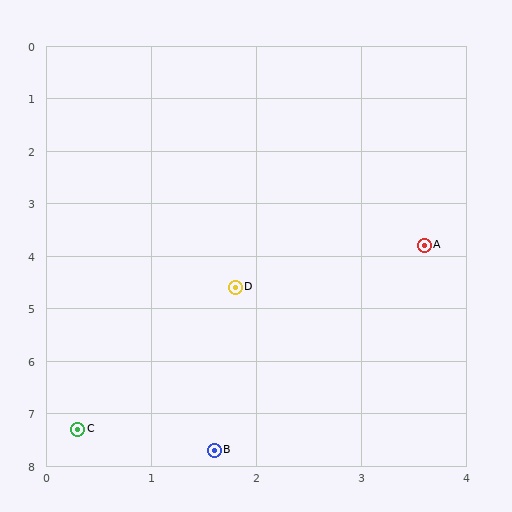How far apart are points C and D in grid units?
Points C and D are about 3.1 grid units apart.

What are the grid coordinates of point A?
Point A is at approximately (3.6, 3.8).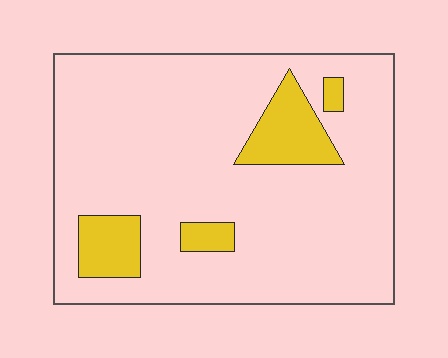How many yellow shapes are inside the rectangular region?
4.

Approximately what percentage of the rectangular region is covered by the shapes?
Approximately 15%.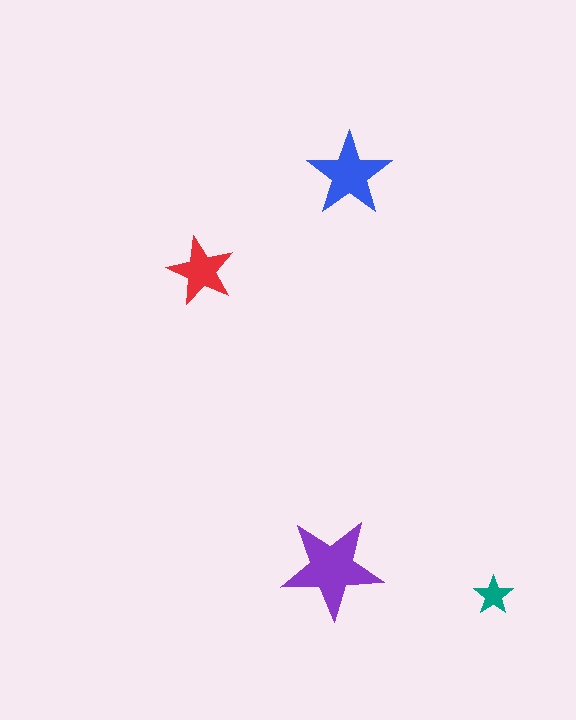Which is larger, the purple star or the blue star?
The purple one.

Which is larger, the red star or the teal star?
The red one.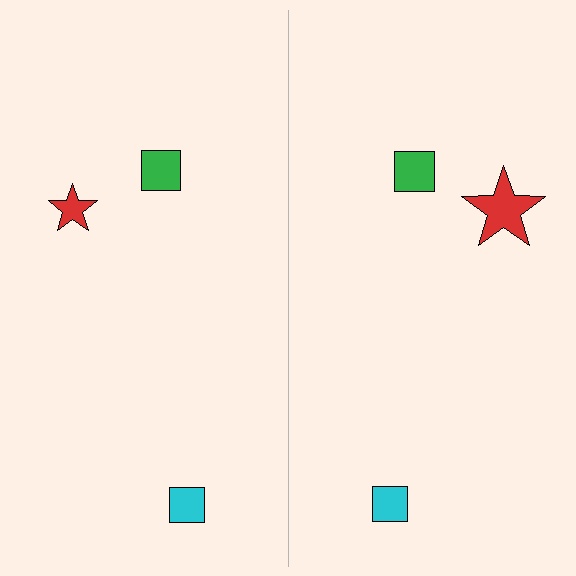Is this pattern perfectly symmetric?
No, the pattern is not perfectly symmetric. The red star on the right side has a different size than its mirror counterpart.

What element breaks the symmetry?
The red star on the right side has a different size than its mirror counterpart.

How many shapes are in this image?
There are 6 shapes in this image.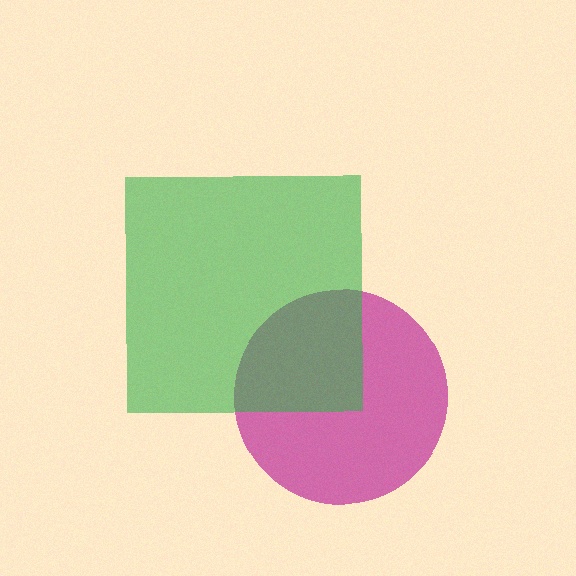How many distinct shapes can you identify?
There are 2 distinct shapes: a magenta circle, a green square.